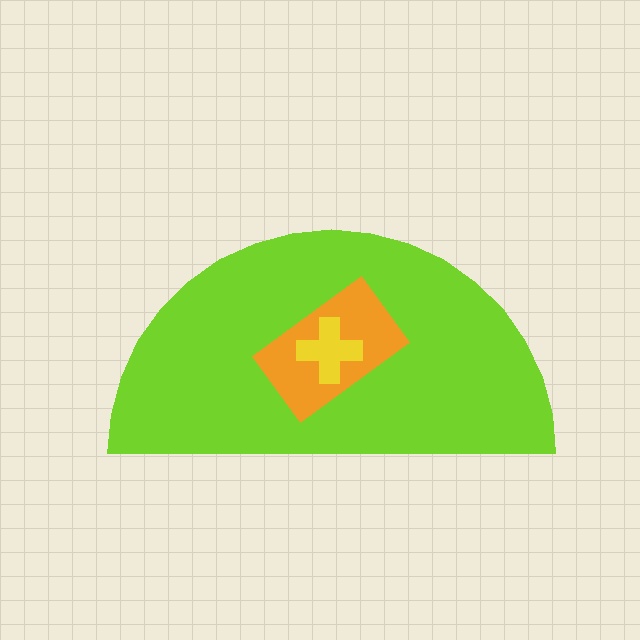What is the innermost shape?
The yellow cross.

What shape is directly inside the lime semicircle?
The orange rectangle.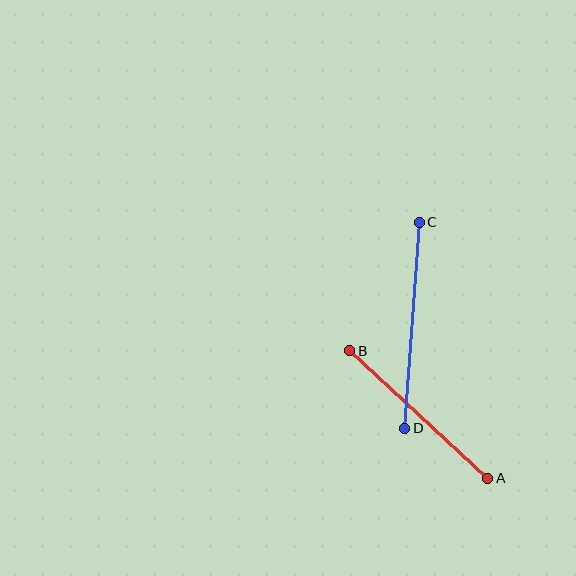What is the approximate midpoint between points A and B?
The midpoint is at approximately (419, 415) pixels.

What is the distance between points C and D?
The distance is approximately 206 pixels.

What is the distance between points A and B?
The distance is approximately 188 pixels.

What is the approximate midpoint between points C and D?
The midpoint is at approximately (412, 325) pixels.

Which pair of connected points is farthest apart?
Points C and D are farthest apart.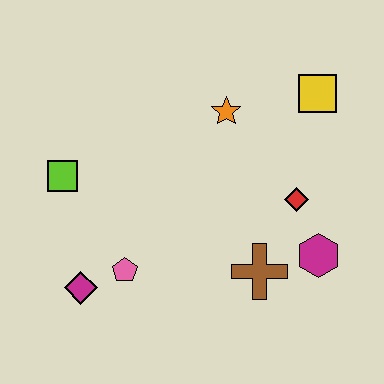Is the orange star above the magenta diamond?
Yes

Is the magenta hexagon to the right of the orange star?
Yes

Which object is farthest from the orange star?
The magenta diamond is farthest from the orange star.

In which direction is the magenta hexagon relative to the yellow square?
The magenta hexagon is below the yellow square.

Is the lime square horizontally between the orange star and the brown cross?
No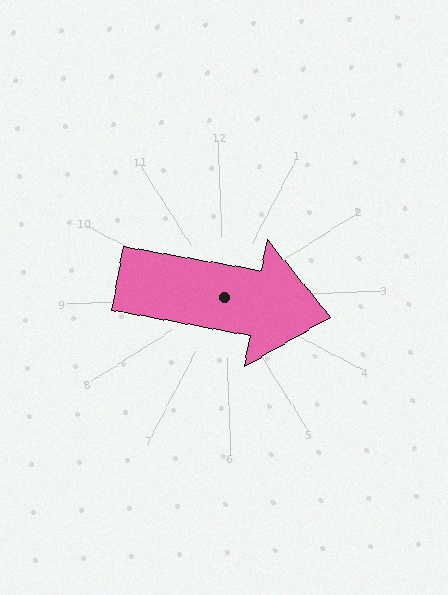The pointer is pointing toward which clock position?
Roughly 3 o'clock.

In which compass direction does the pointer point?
East.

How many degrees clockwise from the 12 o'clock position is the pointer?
Approximately 103 degrees.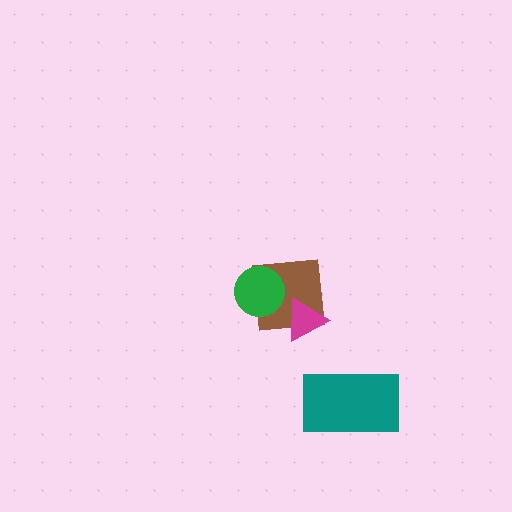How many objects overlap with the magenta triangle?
1 object overlaps with the magenta triangle.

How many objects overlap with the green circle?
1 object overlaps with the green circle.